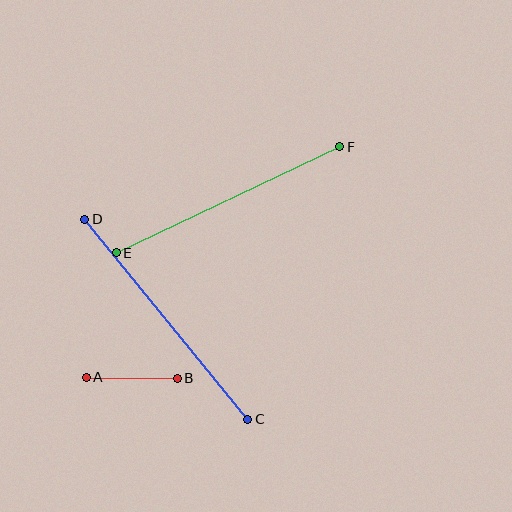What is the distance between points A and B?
The distance is approximately 91 pixels.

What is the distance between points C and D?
The distance is approximately 258 pixels.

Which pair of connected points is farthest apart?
Points C and D are farthest apart.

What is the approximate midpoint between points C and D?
The midpoint is at approximately (166, 319) pixels.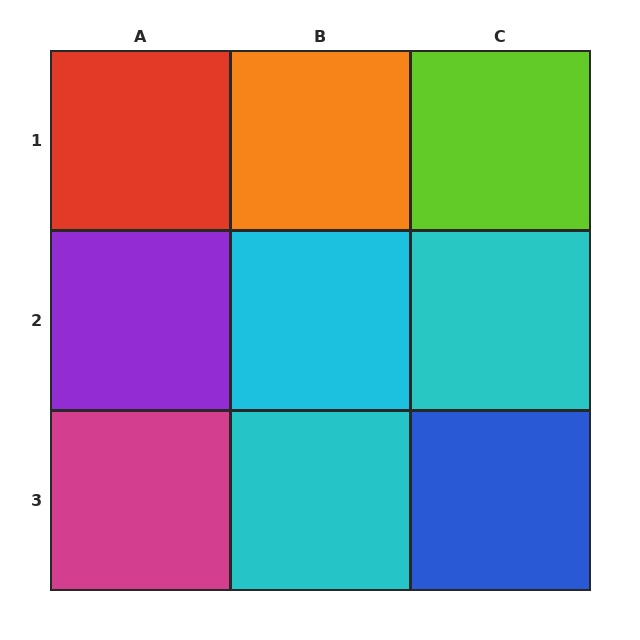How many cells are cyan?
3 cells are cyan.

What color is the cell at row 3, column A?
Magenta.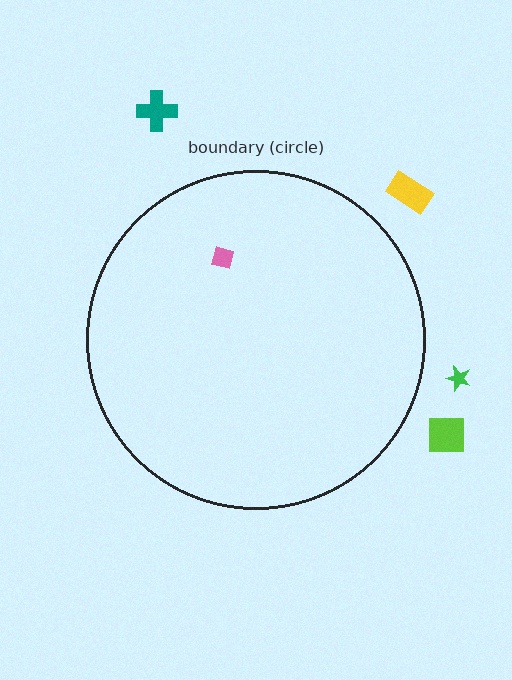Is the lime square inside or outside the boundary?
Outside.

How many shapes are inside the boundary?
1 inside, 4 outside.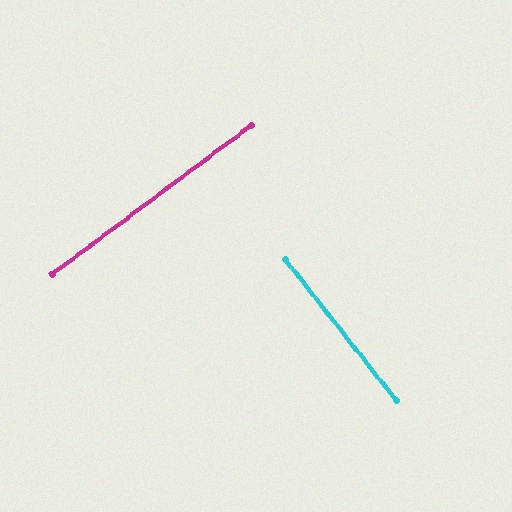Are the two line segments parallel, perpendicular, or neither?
Perpendicular — they meet at approximately 89°.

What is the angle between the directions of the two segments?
Approximately 89 degrees.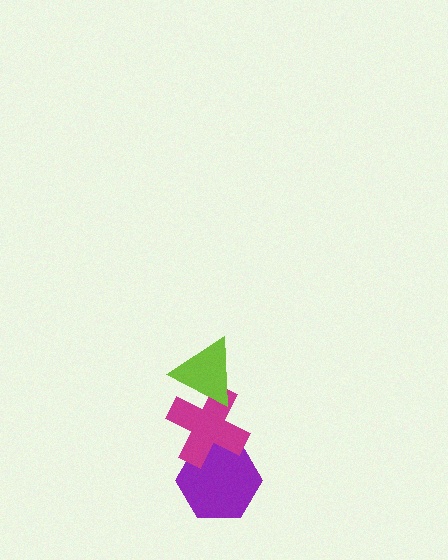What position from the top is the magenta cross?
The magenta cross is 2nd from the top.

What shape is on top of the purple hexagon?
The magenta cross is on top of the purple hexagon.